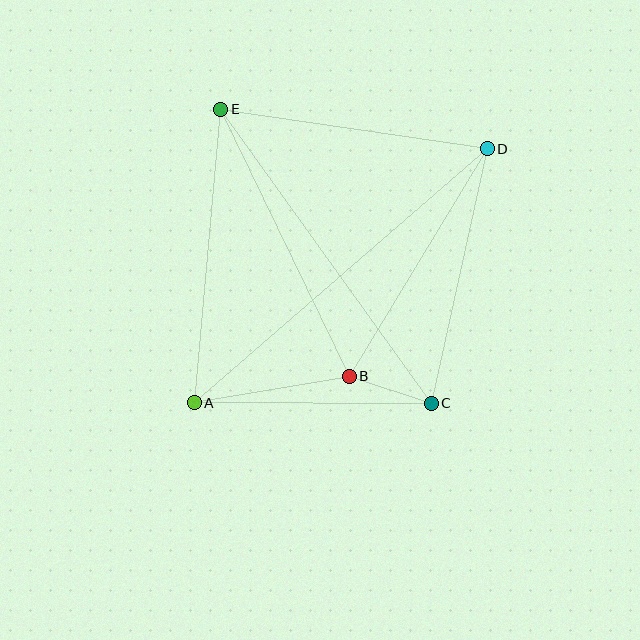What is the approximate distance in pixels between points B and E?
The distance between B and E is approximately 296 pixels.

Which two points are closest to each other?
Points B and C are closest to each other.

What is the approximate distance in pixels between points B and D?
The distance between B and D is approximately 266 pixels.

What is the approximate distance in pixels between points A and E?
The distance between A and E is approximately 295 pixels.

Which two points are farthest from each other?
Points A and D are farthest from each other.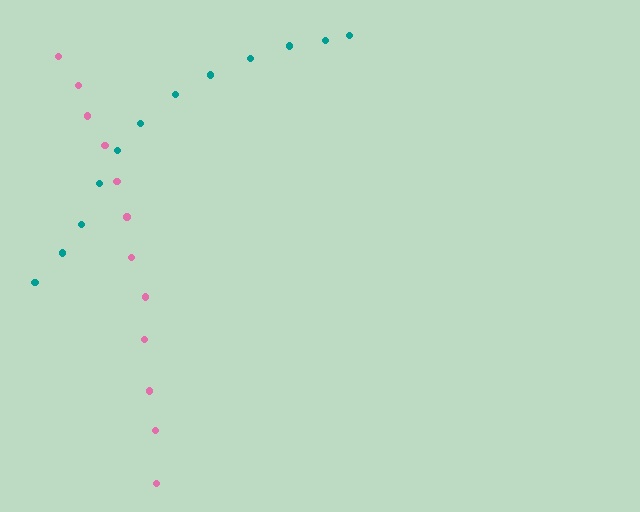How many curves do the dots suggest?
There are 2 distinct paths.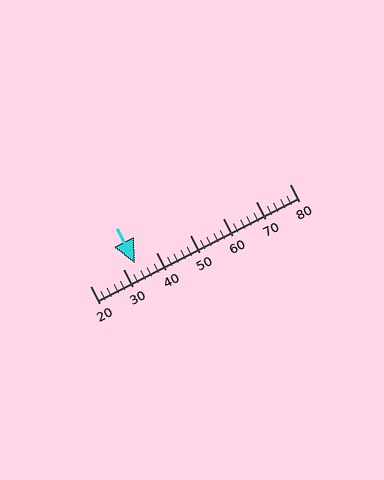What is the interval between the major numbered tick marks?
The major tick marks are spaced 10 units apart.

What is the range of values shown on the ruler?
The ruler shows values from 20 to 80.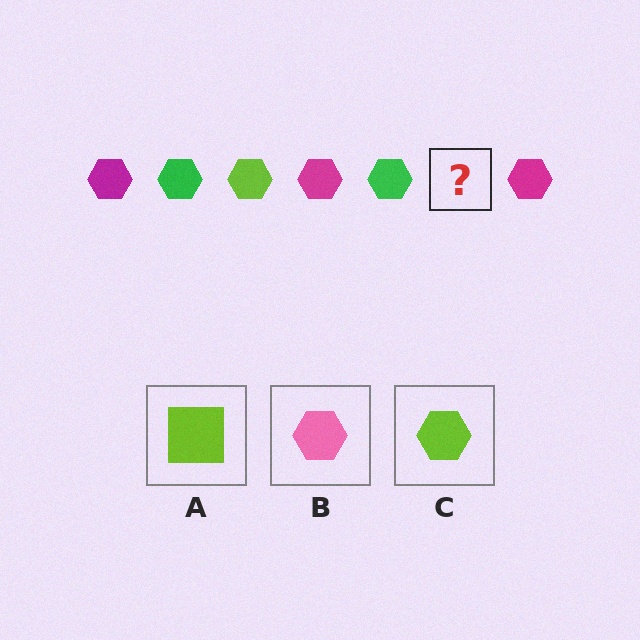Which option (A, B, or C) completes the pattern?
C.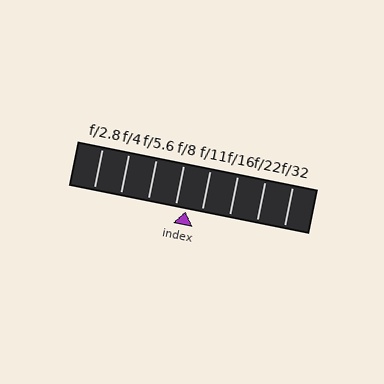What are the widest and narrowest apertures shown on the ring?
The widest aperture shown is f/2.8 and the narrowest is f/32.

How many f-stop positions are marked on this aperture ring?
There are 8 f-stop positions marked.